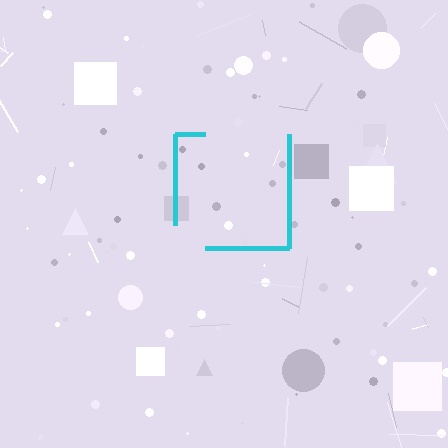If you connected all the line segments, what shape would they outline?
They would outline a square.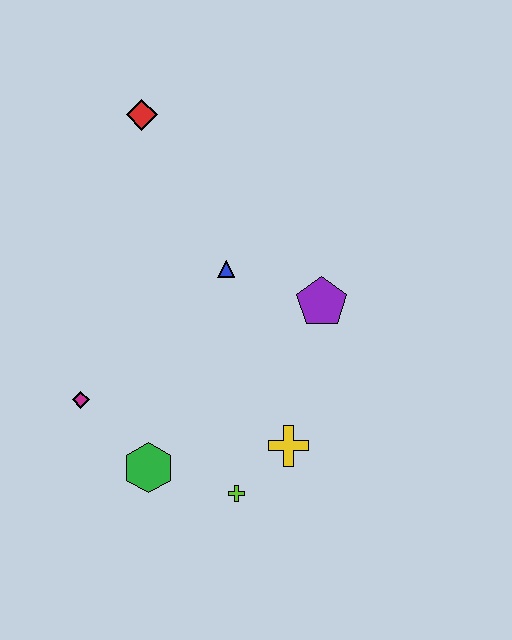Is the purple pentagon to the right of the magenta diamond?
Yes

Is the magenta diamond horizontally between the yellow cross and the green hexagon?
No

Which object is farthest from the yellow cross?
The red diamond is farthest from the yellow cross.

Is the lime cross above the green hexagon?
No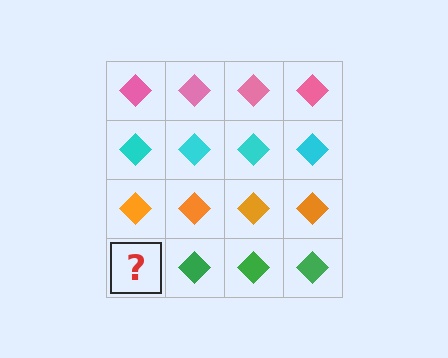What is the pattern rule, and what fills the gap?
The rule is that each row has a consistent color. The gap should be filled with a green diamond.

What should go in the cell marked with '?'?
The missing cell should contain a green diamond.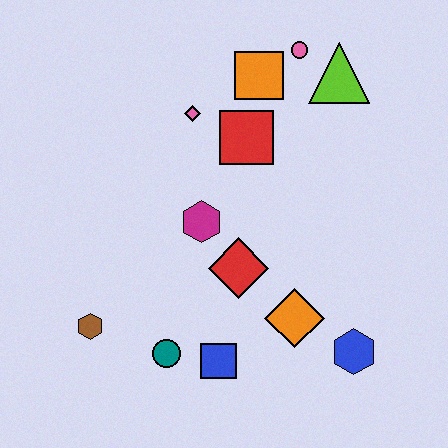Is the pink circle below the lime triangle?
No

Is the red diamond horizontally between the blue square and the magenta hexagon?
No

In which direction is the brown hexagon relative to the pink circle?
The brown hexagon is below the pink circle.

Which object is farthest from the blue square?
The pink circle is farthest from the blue square.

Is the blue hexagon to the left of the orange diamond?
No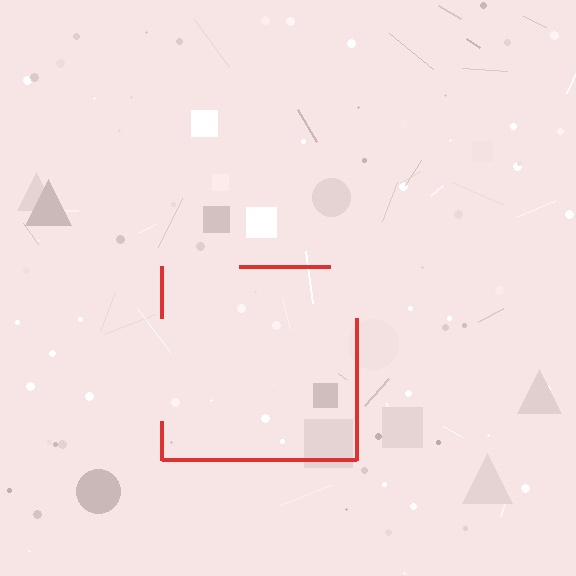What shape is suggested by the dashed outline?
The dashed outline suggests a square.